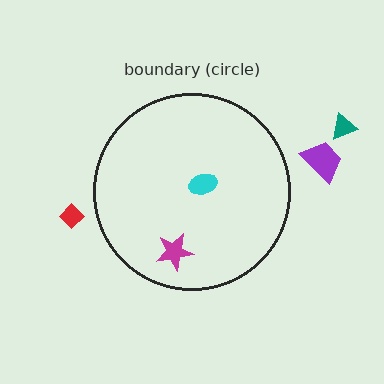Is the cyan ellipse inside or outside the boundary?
Inside.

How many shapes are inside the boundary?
2 inside, 3 outside.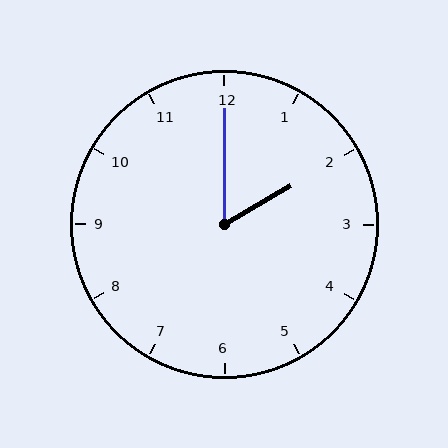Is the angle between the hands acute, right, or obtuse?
It is acute.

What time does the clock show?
2:00.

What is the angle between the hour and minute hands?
Approximately 60 degrees.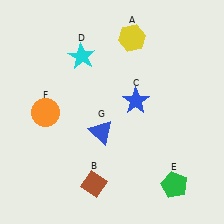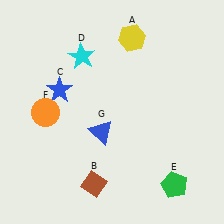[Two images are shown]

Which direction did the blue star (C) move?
The blue star (C) moved left.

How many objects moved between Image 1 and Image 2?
1 object moved between the two images.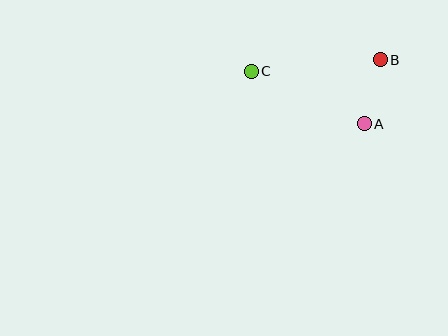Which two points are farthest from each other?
Points B and C are farthest from each other.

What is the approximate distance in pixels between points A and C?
The distance between A and C is approximately 125 pixels.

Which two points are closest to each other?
Points A and B are closest to each other.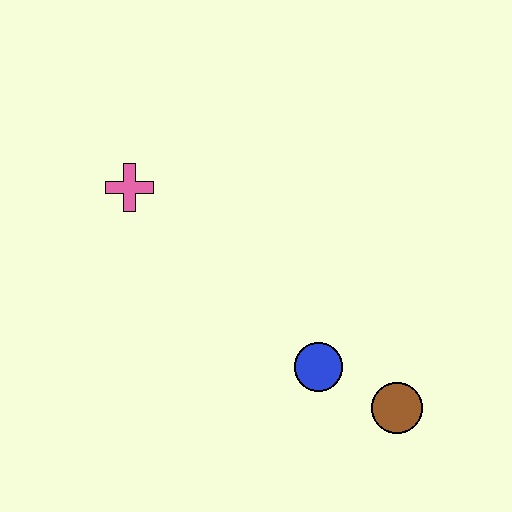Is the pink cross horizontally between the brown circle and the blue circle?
No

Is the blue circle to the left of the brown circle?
Yes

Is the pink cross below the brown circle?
No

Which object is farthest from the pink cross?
The brown circle is farthest from the pink cross.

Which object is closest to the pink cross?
The blue circle is closest to the pink cross.